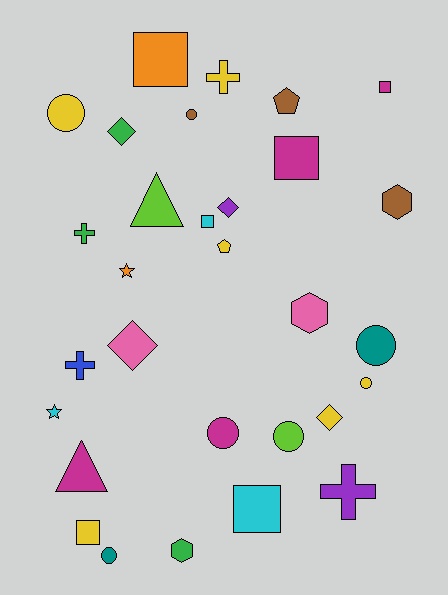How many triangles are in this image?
There are 2 triangles.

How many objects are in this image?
There are 30 objects.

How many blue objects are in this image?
There is 1 blue object.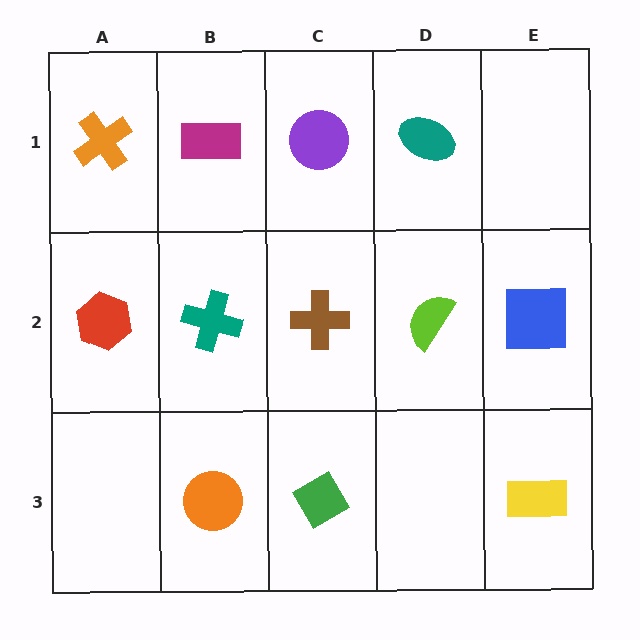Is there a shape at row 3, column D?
No, that cell is empty.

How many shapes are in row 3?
3 shapes.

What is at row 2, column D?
A lime semicircle.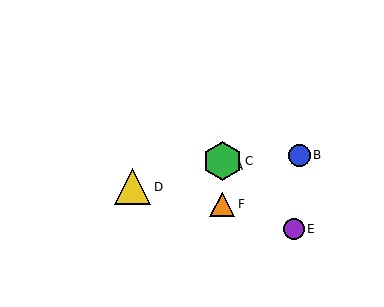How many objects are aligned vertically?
3 objects (A, C, F) are aligned vertically.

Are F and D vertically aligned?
No, F is at x≈222 and D is at x≈132.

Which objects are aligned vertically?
Objects A, C, F are aligned vertically.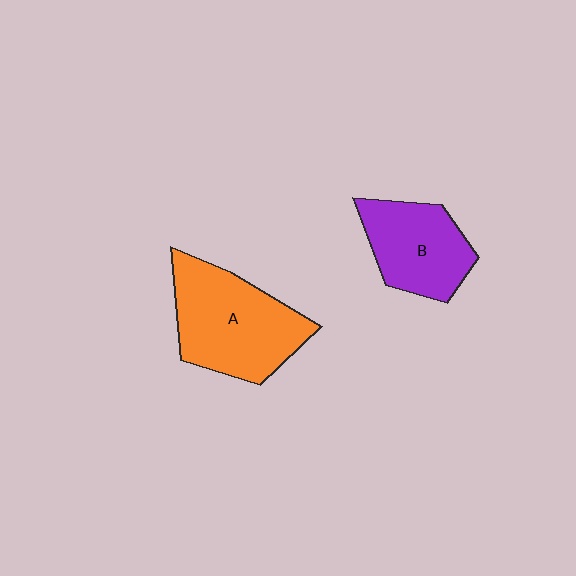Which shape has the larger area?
Shape A (orange).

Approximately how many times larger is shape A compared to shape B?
Approximately 1.4 times.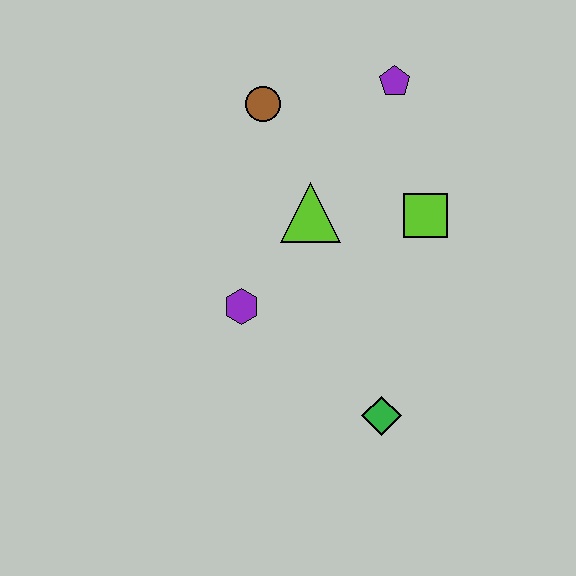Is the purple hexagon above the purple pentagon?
No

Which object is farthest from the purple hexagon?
The purple pentagon is farthest from the purple hexagon.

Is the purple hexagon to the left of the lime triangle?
Yes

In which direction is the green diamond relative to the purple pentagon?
The green diamond is below the purple pentagon.